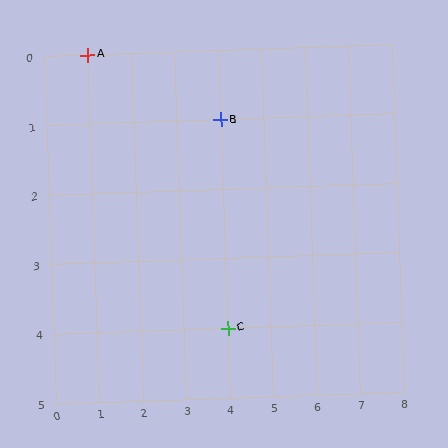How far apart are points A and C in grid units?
Points A and C are 3 columns and 4 rows apart (about 5.0 grid units diagonally).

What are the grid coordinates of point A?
Point A is at grid coordinates (1, 0).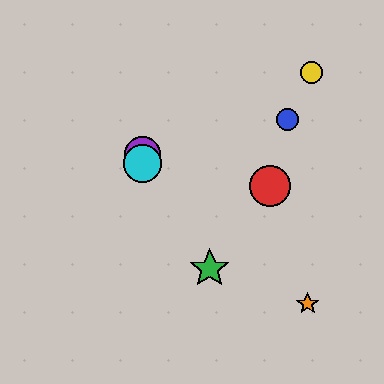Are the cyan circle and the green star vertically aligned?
No, the cyan circle is at x≈143 and the green star is at x≈210.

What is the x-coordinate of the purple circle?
The purple circle is at x≈143.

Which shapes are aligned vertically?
The purple circle, the cyan circle are aligned vertically.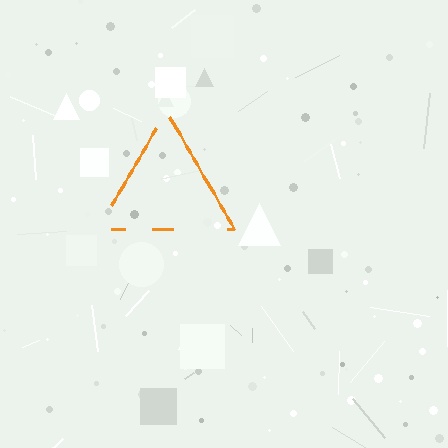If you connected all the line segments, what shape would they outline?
They would outline a triangle.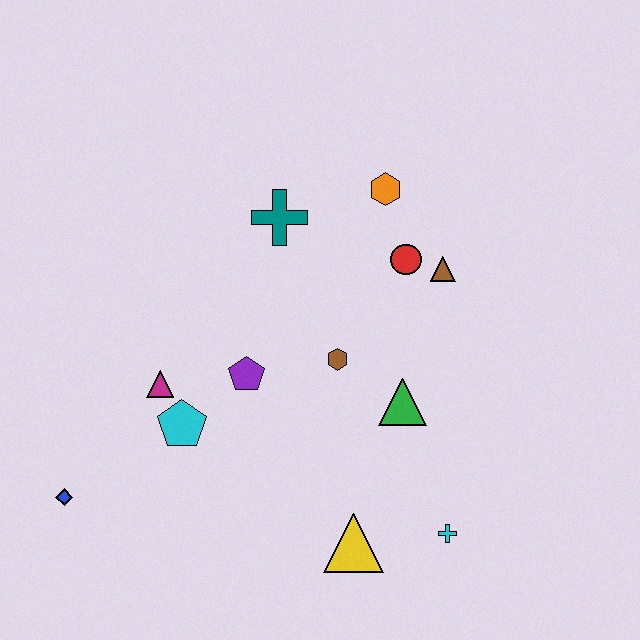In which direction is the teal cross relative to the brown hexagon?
The teal cross is above the brown hexagon.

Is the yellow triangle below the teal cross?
Yes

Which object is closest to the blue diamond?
The cyan pentagon is closest to the blue diamond.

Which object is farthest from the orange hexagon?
The blue diamond is farthest from the orange hexagon.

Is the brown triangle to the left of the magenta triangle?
No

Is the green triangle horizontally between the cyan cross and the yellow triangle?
Yes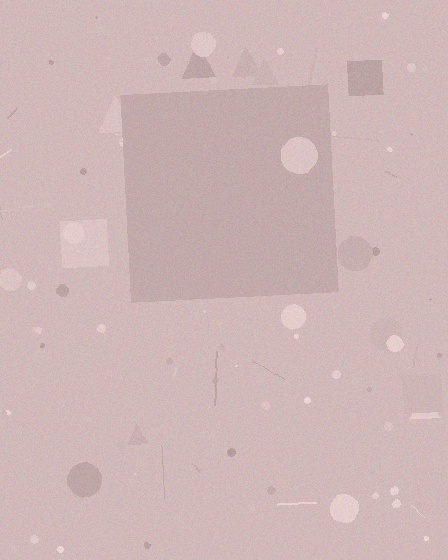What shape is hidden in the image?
A square is hidden in the image.